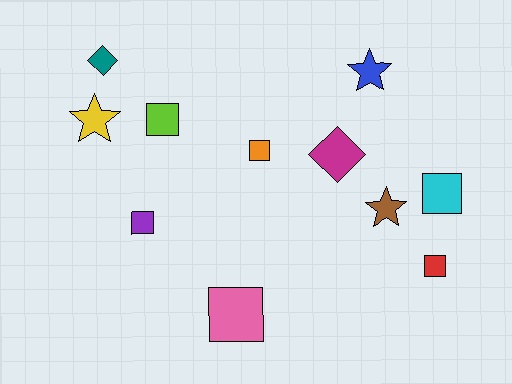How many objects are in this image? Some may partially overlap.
There are 11 objects.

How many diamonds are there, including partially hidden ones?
There are 2 diamonds.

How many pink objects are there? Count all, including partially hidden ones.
There is 1 pink object.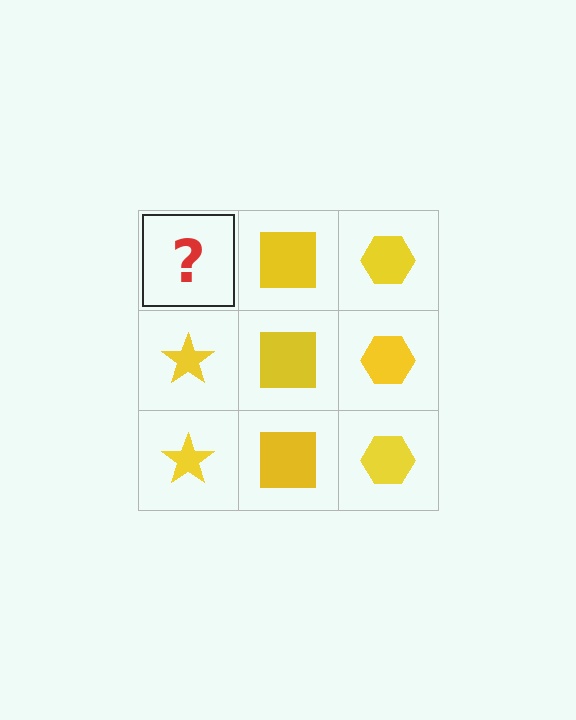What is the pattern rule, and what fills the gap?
The rule is that each column has a consistent shape. The gap should be filled with a yellow star.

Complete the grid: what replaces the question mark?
The question mark should be replaced with a yellow star.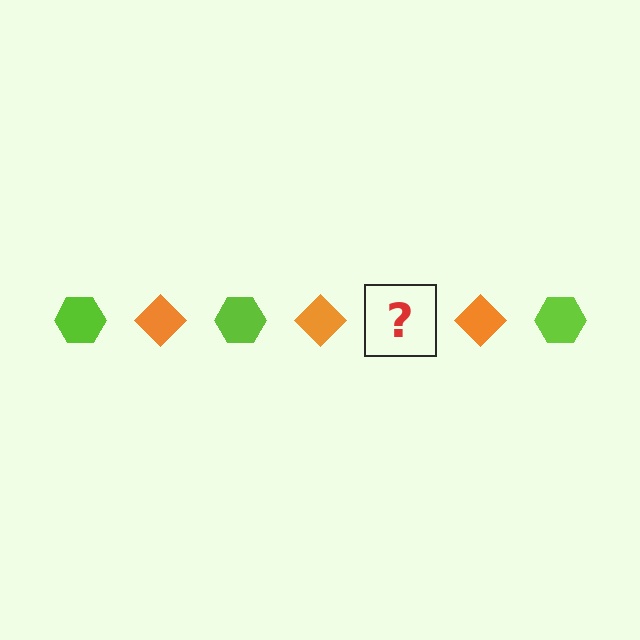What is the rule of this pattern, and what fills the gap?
The rule is that the pattern alternates between lime hexagon and orange diamond. The gap should be filled with a lime hexagon.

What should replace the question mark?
The question mark should be replaced with a lime hexagon.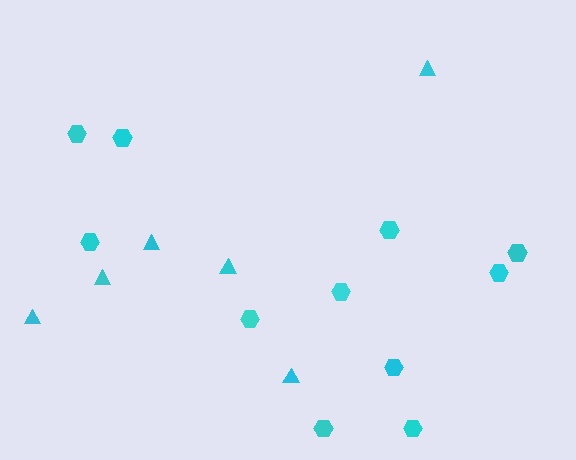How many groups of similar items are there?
There are 2 groups: one group of hexagons (11) and one group of triangles (6).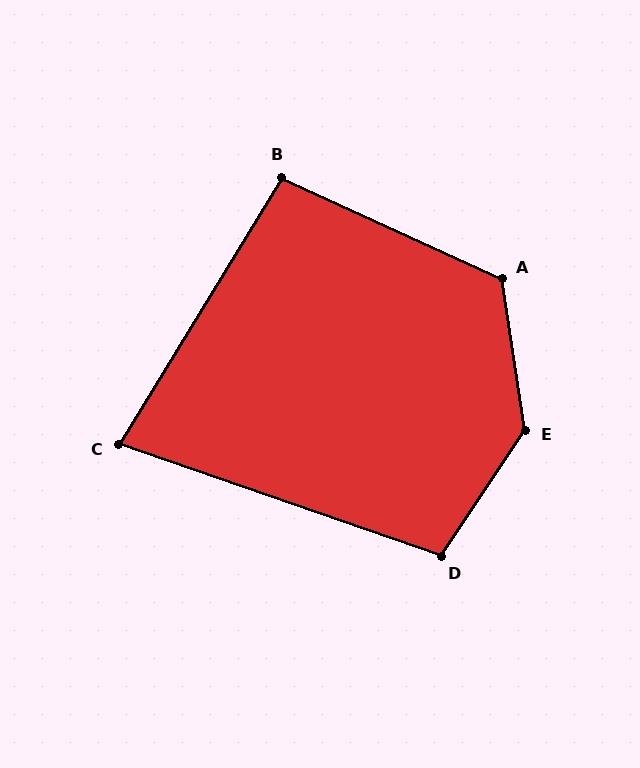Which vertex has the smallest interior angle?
C, at approximately 78 degrees.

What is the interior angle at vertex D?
Approximately 105 degrees (obtuse).